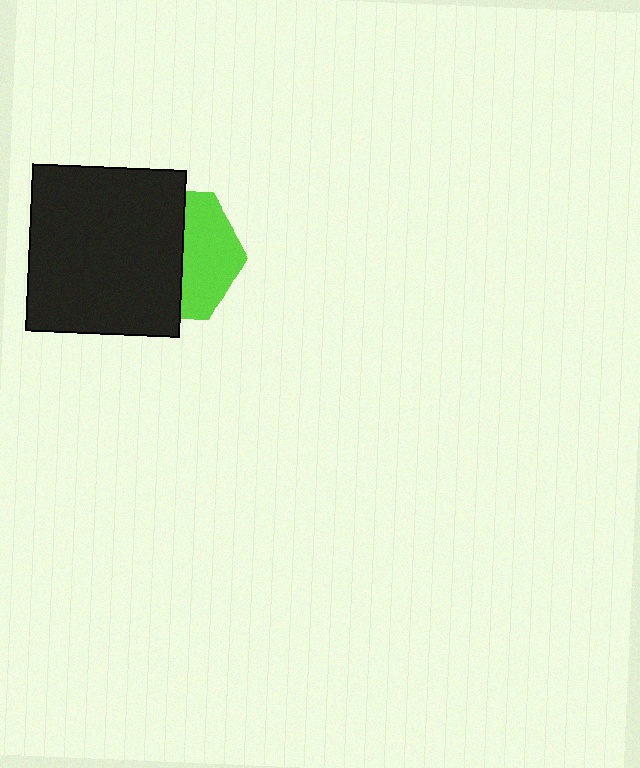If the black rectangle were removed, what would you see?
You would see the complete lime hexagon.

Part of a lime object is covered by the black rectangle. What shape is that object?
It is a hexagon.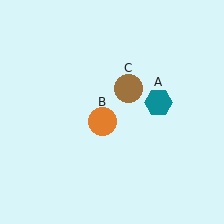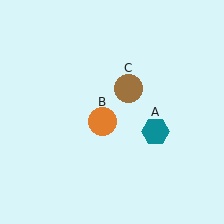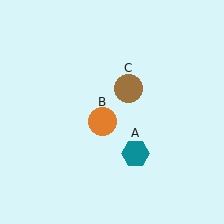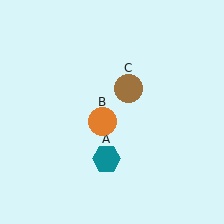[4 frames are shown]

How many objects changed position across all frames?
1 object changed position: teal hexagon (object A).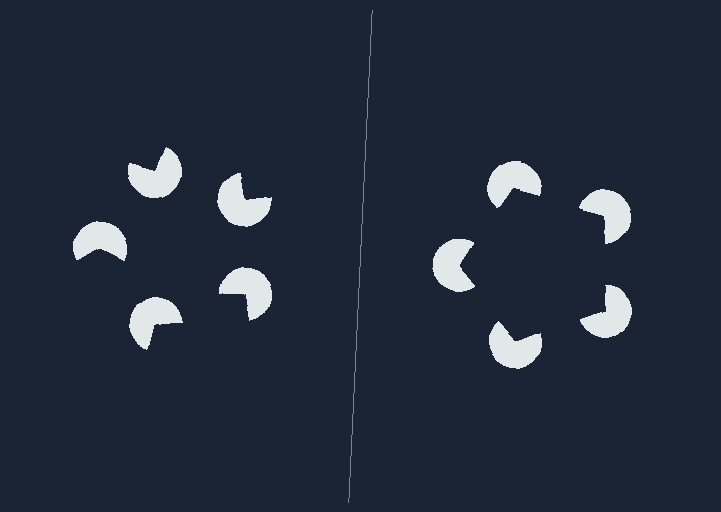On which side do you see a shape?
An illusory pentagon appears on the right side. On the left side the wedge cuts are rotated, so no coherent shape forms.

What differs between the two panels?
The pac-man discs are positioned identically on both sides; only the wedge orientations differ. On the right they align to a pentagon; on the left they are misaligned.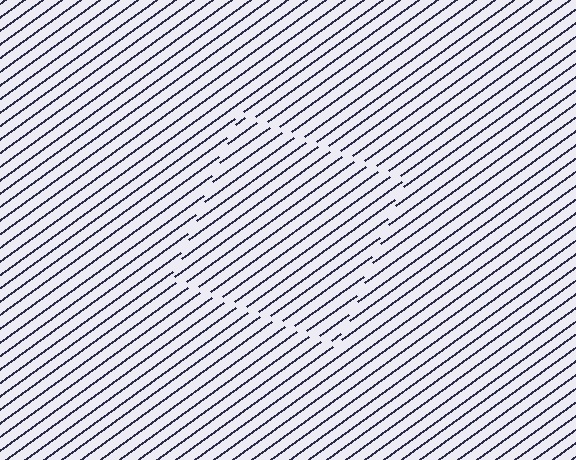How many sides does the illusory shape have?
4 sides — the line-ends trace a square.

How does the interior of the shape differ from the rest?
The interior of the shape contains the same grating, shifted by half a period — the contour is defined by the phase discontinuity where line-ends from the inner and outer gratings abut.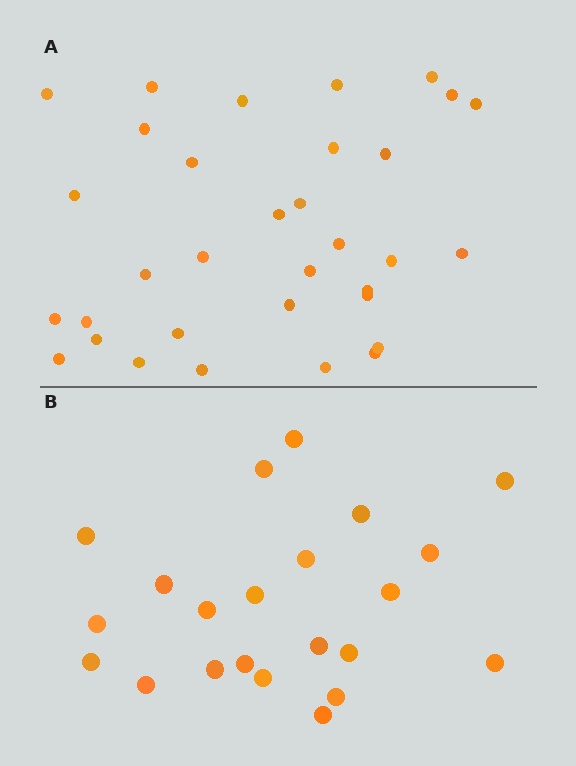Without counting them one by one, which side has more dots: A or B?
Region A (the top region) has more dots.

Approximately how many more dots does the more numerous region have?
Region A has roughly 12 or so more dots than region B.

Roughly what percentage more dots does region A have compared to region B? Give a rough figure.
About 50% more.